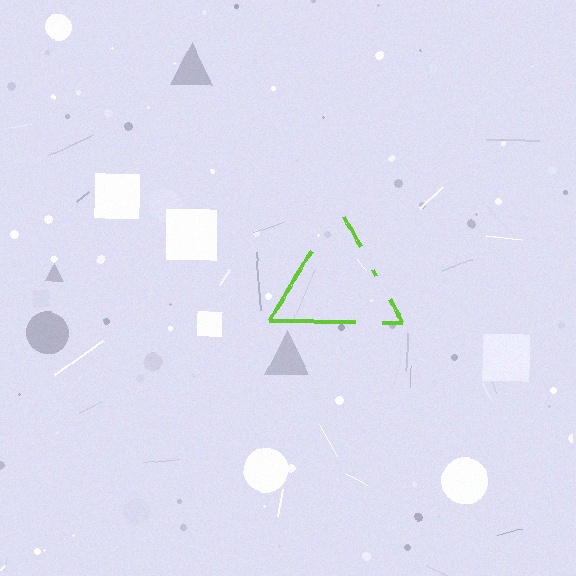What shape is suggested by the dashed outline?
The dashed outline suggests a triangle.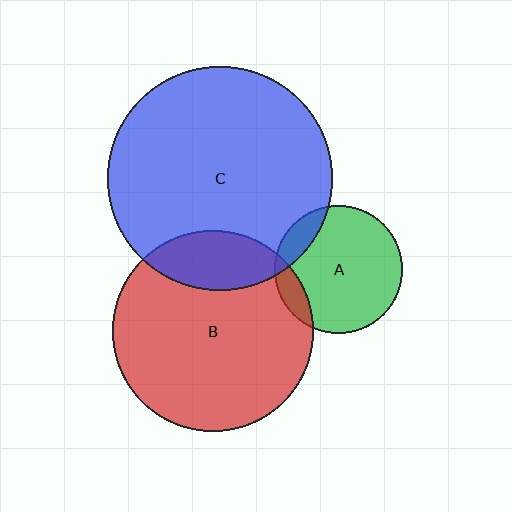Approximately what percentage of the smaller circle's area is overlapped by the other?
Approximately 20%.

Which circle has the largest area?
Circle C (blue).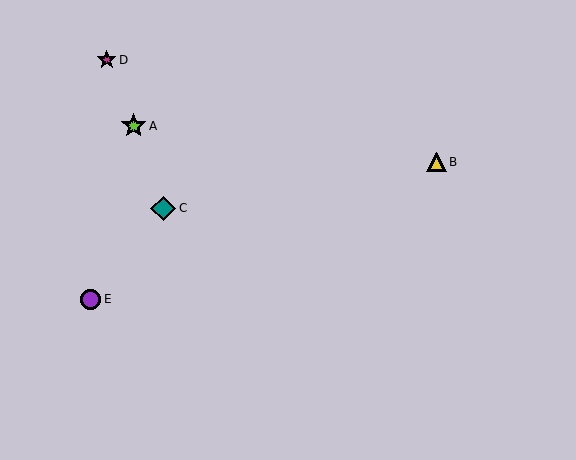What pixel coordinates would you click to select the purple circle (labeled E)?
Click at (91, 299) to select the purple circle E.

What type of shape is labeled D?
Shape D is a magenta star.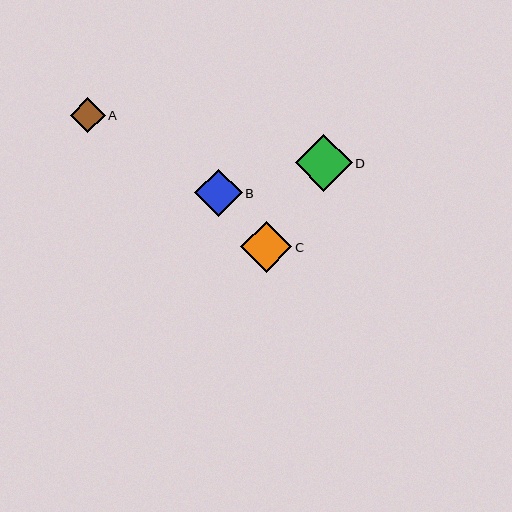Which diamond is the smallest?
Diamond A is the smallest with a size of approximately 35 pixels.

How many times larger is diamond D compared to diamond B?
Diamond D is approximately 1.2 times the size of diamond B.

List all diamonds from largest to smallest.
From largest to smallest: D, C, B, A.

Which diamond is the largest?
Diamond D is the largest with a size of approximately 56 pixels.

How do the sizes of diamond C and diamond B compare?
Diamond C and diamond B are approximately the same size.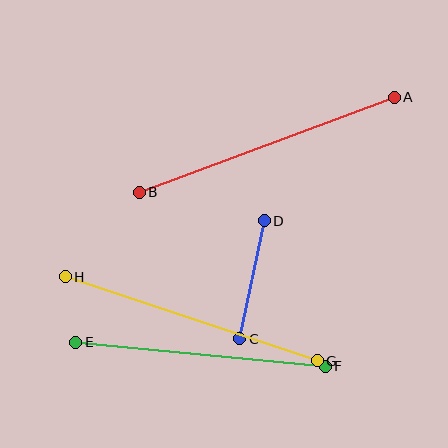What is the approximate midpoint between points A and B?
The midpoint is at approximately (267, 145) pixels.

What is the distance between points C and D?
The distance is approximately 121 pixels.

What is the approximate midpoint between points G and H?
The midpoint is at approximately (191, 319) pixels.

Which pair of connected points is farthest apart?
Points A and B are farthest apart.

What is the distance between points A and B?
The distance is approximately 272 pixels.